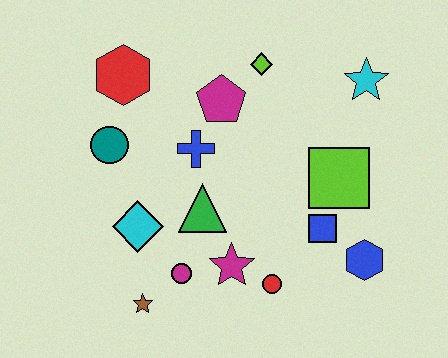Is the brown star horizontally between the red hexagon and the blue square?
Yes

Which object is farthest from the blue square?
The red hexagon is farthest from the blue square.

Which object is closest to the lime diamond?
The magenta pentagon is closest to the lime diamond.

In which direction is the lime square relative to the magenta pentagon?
The lime square is to the right of the magenta pentagon.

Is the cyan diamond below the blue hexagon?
No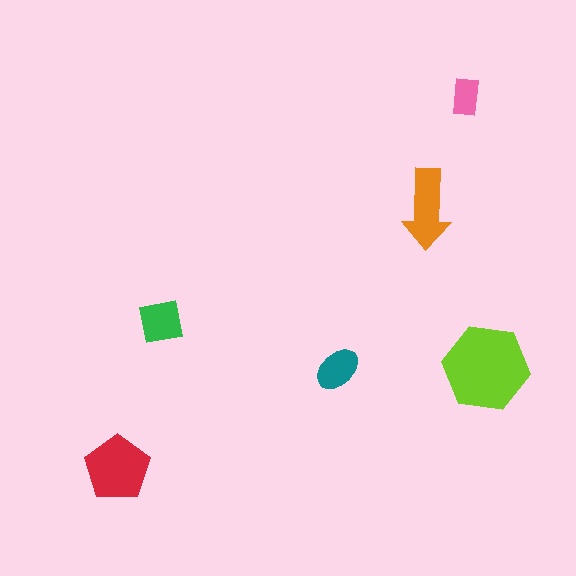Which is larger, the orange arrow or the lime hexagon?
The lime hexagon.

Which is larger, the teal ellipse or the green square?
The green square.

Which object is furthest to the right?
The lime hexagon is rightmost.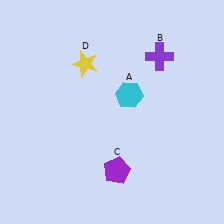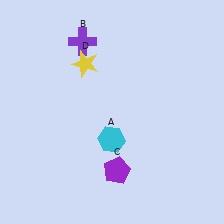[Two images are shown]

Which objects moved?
The objects that moved are: the cyan hexagon (A), the purple cross (B).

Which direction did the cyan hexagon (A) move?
The cyan hexagon (A) moved down.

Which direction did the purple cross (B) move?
The purple cross (B) moved left.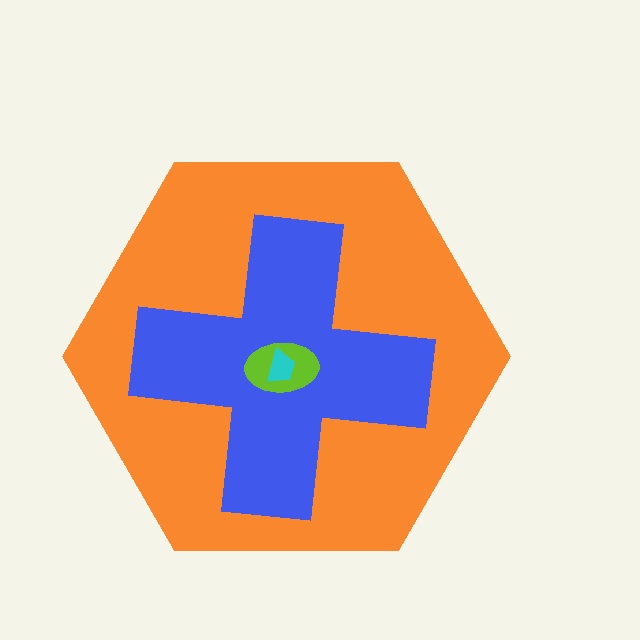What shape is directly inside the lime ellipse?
The cyan trapezoid.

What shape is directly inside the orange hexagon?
The blue cross.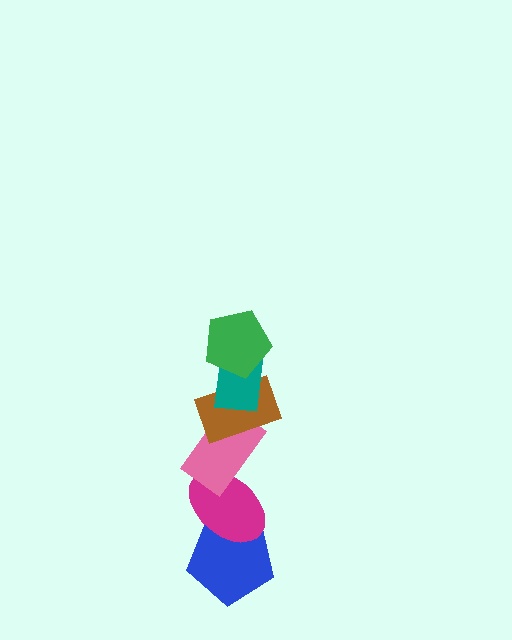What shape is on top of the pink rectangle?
The brown rectangle is on top of the pink rectangle.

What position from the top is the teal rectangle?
The teal rectangle is 2nd from the top.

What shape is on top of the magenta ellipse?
The pink rectangle is on top of the magenta ellipse.